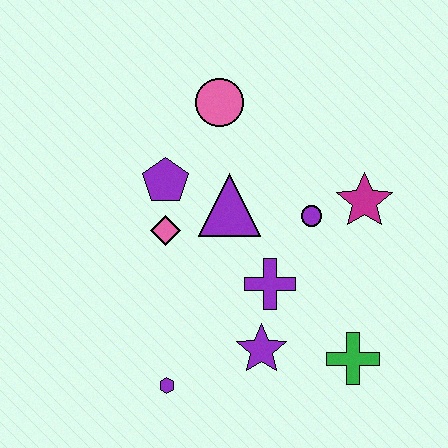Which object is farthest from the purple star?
The pink circle is farthest from the purple star.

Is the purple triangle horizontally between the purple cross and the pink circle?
Yes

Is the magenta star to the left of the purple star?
No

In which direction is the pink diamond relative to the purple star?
The pink diamond is above the purple star.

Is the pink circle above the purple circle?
Yes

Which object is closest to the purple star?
The purple cross is closest to the purple star.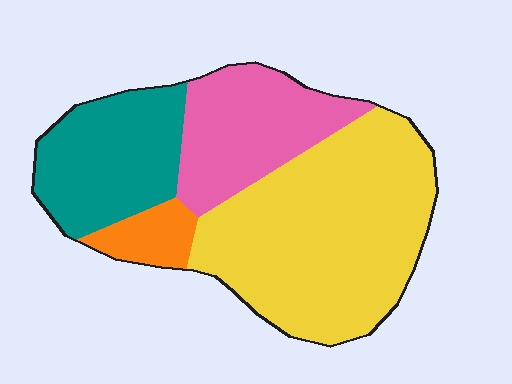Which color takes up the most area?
Yellow, at roughly 50%.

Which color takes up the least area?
Orange, at roughly 5%.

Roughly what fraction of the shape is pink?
Pink covers 22% of the shape.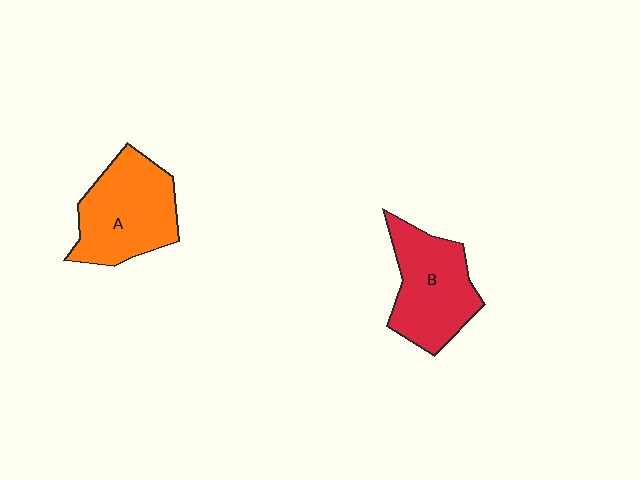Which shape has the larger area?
Shape A (orange).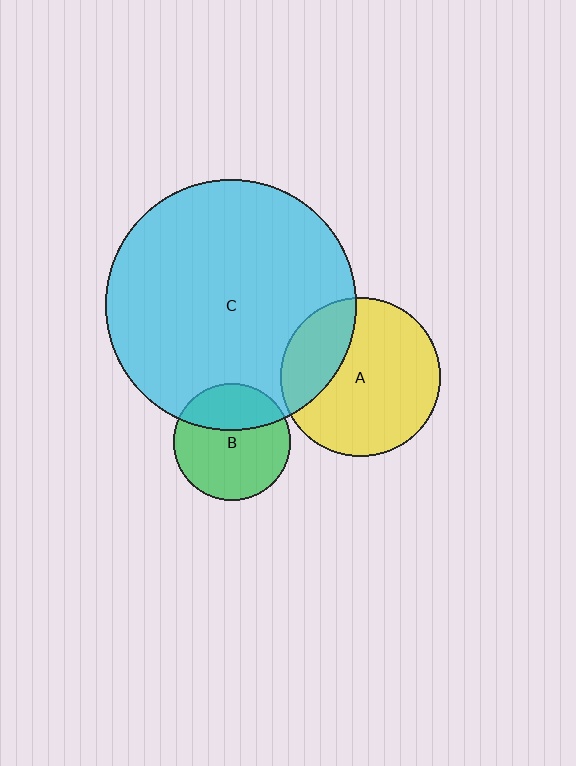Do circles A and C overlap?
Yes.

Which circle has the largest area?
Circle C (cyan).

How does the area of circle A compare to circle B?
Approximately 1.9 times.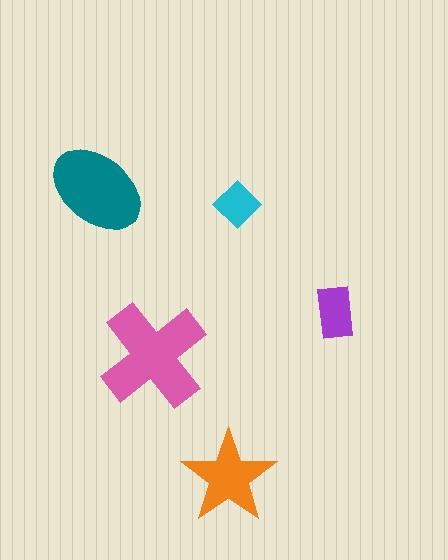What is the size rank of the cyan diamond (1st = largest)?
5th.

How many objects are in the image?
There are 5 objects in the image.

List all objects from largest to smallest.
The pink cross, the teal ellipse, the orange star, the purple rectangle, the cyan diamond.